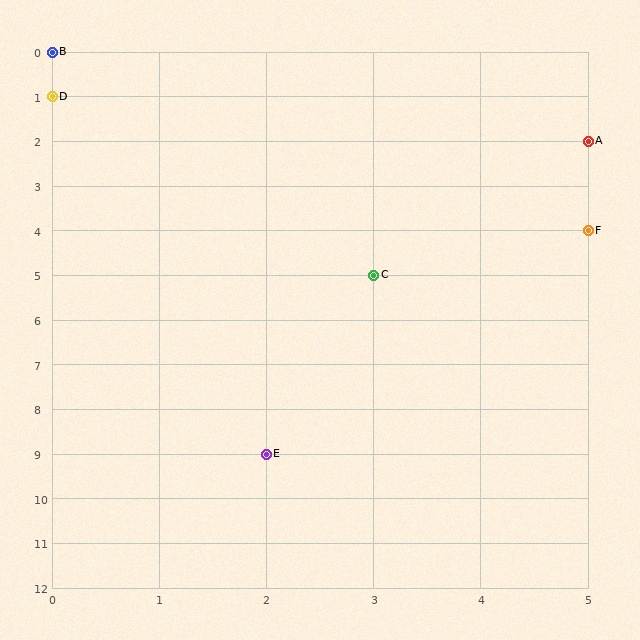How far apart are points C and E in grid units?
Points C and E are 1 column and 4 rows apart (about 4.1 grid units diagonally).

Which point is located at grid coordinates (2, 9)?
Point E is at (2, 9).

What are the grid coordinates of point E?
Point E is at grid coordinates (2, 9).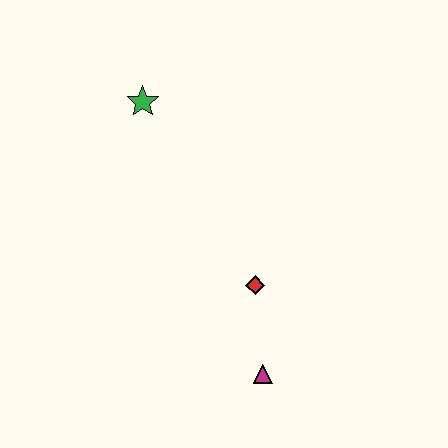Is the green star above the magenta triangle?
Yes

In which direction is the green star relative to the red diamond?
The green star is above the red diamond.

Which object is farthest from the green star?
The magenta triangle is farthest from the green star.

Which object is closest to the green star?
The red diamond is closest to the green star.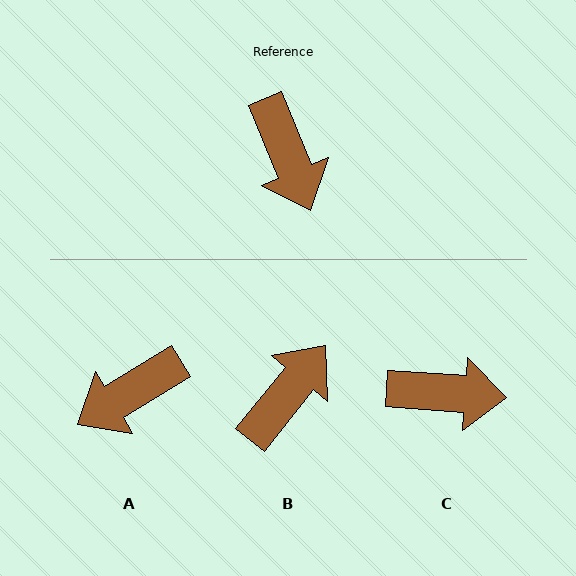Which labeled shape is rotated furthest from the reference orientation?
B, about 119 degrees away.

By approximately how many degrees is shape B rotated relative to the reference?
Approximately 119 degrees counter-clockwise.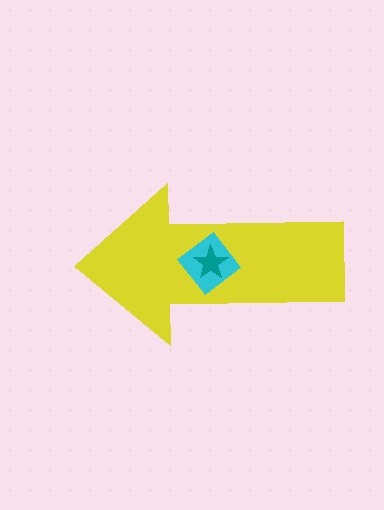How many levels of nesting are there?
3.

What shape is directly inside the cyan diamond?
The teal star.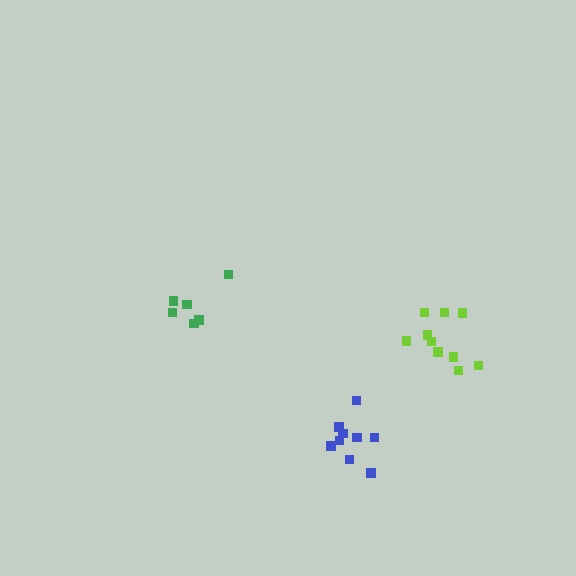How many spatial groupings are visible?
There are 3 spatial groupings.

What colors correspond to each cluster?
The clusters are colored: blue, green, lime.